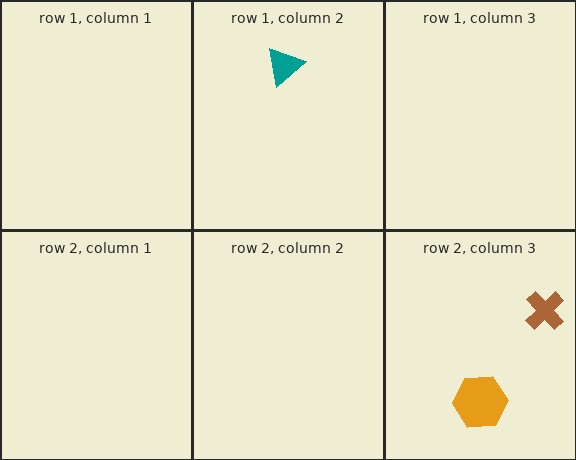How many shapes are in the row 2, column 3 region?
2.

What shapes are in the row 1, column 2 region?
The teal triangle.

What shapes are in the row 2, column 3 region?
The orange hexagon, the brown cross.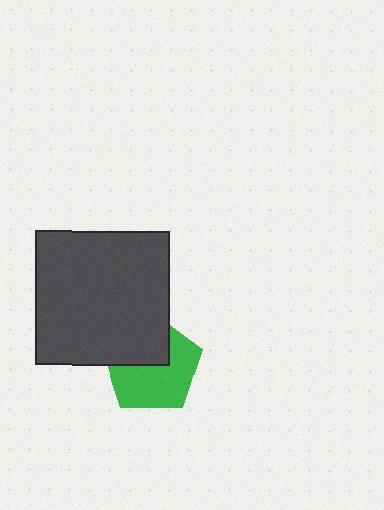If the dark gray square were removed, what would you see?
You would see the complete green pentagon.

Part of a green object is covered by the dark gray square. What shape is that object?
It is a pentagon.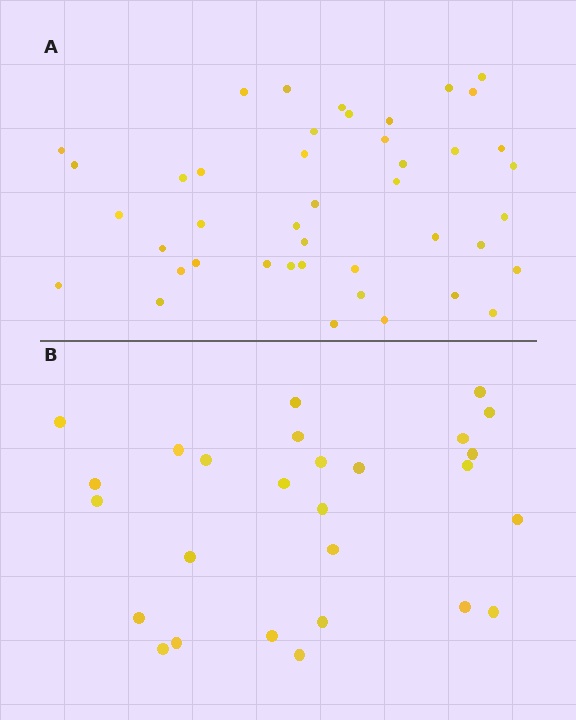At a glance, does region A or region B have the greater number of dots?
Region A (the top region) has more dots.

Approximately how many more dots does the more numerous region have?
Region A has approximately 15 more dots than region B.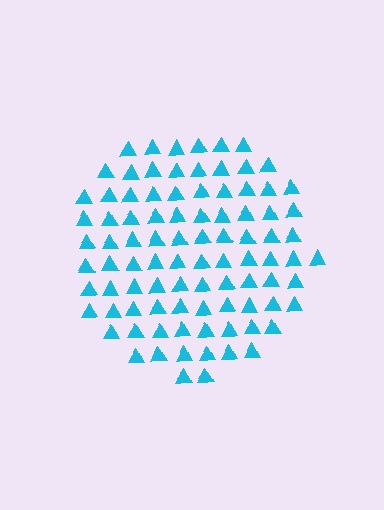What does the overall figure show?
The overall figure shows a circle.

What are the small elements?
The small elements are triangles.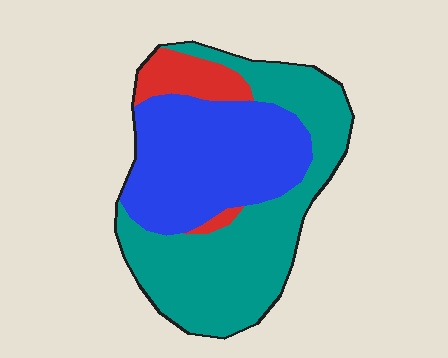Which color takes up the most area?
Teal, at roughly 50%.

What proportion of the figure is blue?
Blue covers around 40% of the figure.